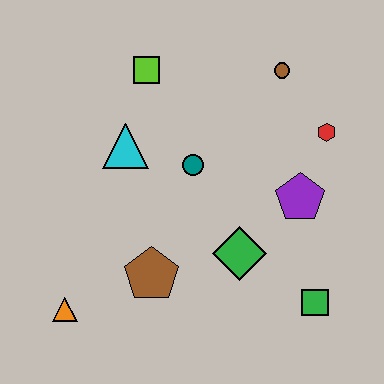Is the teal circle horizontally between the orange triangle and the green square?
Yes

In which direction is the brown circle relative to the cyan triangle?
The brown circle is to the right of the cyan triangle.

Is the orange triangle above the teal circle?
No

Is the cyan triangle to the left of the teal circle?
Yes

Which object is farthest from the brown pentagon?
The brown circle is farthest from the brown pentagon.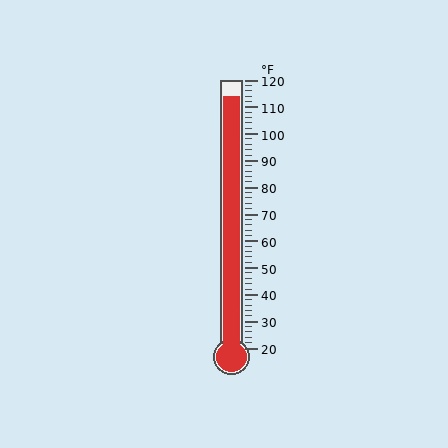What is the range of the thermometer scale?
The thermometer scale ranges from 20°F to 120°F.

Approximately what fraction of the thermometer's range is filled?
The thermometer is filled to approximately 95% of its range.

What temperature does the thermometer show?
The thermometer shows approximately 114°F.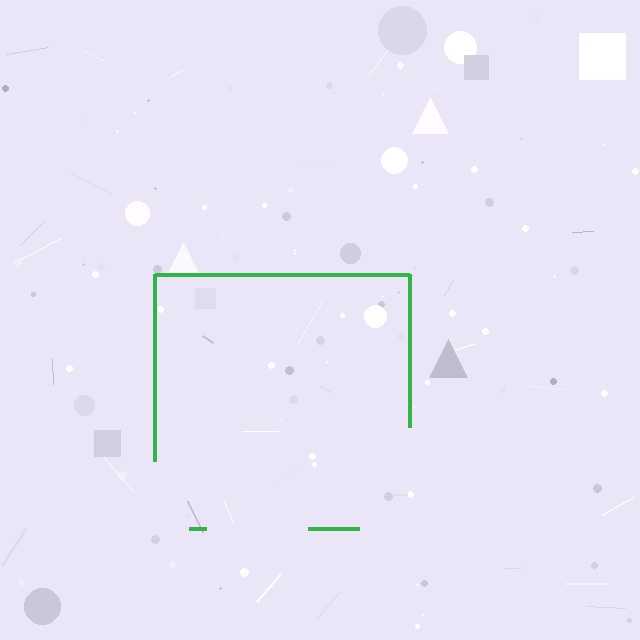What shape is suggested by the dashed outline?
The dashed outline suggests a square.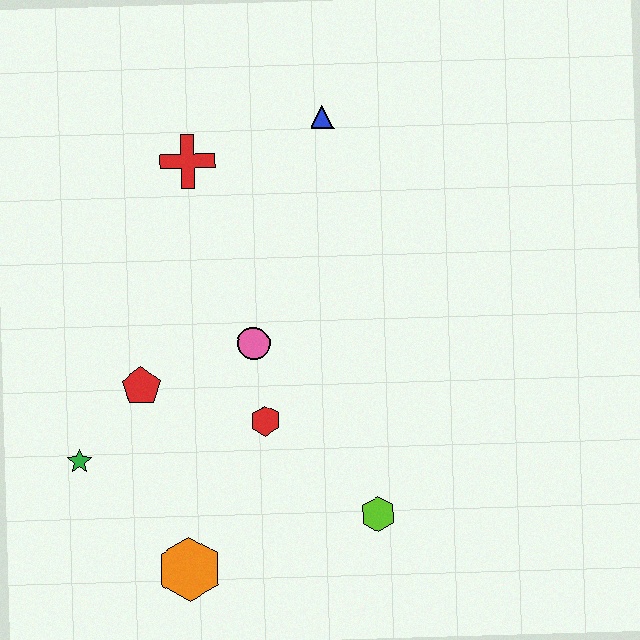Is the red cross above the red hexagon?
Yes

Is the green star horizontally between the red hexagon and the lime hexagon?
No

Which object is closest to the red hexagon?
The pink circle is closest to the red hexagon.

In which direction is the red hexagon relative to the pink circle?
The red hexagon is below the pink circle.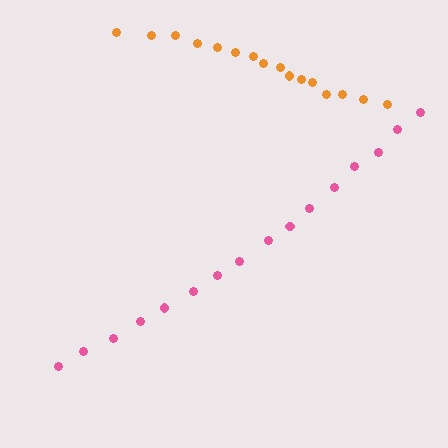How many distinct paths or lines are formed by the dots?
There are 2 distinct paths.